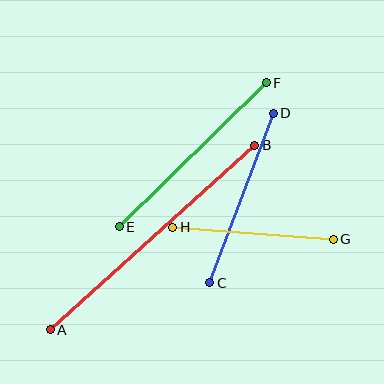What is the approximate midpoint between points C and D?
The midpoint is at approximately (242, 198) pixels.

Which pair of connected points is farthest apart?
Points A and B are farthest apart.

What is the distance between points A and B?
The distance is approximately 276 pixels.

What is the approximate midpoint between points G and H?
The midpoint is at approximately (253, 233) pixels.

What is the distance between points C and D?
The distance is approximately 181 pixels.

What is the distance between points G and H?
The distance is approximately 160 pixels.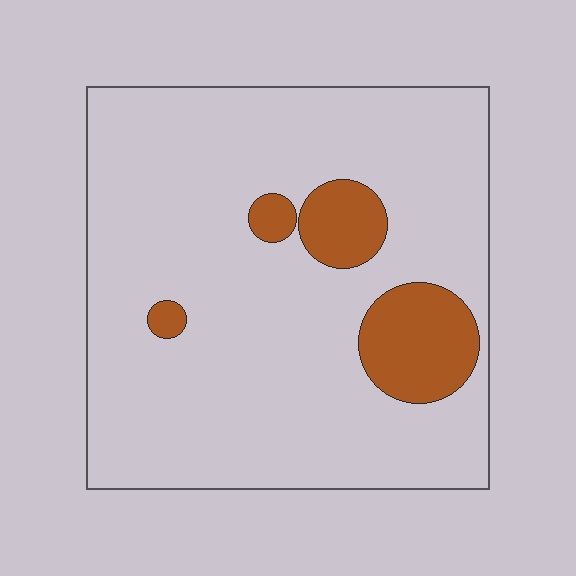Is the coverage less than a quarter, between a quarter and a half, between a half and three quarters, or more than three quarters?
Less than a quarter.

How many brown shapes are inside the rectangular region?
4.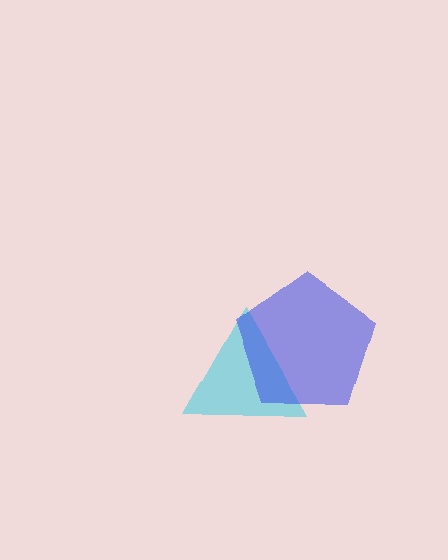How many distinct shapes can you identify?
There are 2 distinct shapes: a cyan triangle, a blue pentagon.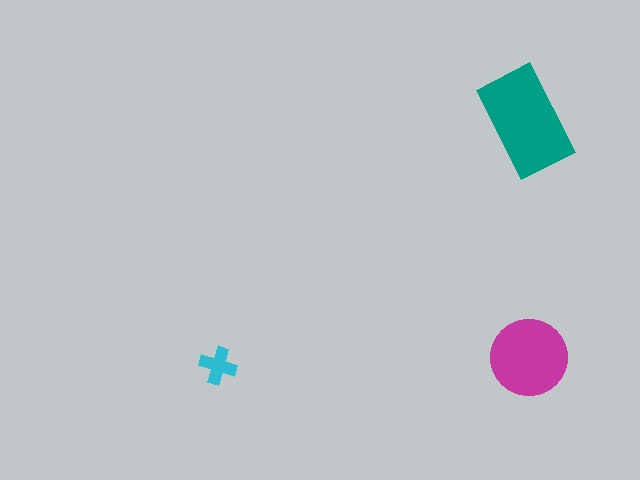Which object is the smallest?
The cyan cross.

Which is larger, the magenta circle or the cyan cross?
The magenta circle.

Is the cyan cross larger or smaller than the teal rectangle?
Smaller.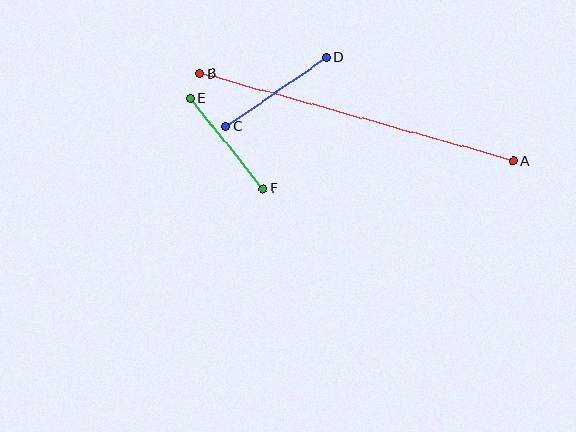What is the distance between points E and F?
The distance is approximately 116 pixels.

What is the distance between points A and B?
The distance is approximately 325 pixels.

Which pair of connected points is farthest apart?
Points A and B are farthest apart.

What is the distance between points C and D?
The distance is approximately 122 pixels.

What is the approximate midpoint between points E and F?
The midpoint is at approximately (227, 143) pixels.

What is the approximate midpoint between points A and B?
The midpoint is at approximately (356, 117) pixels.